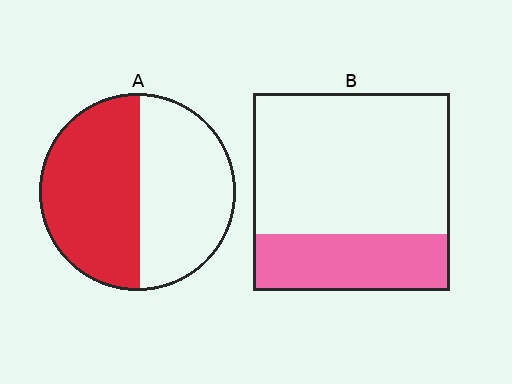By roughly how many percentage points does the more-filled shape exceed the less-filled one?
By roughly 25 percentage points (A over B).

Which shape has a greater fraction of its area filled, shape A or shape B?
Shape A.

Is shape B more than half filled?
No.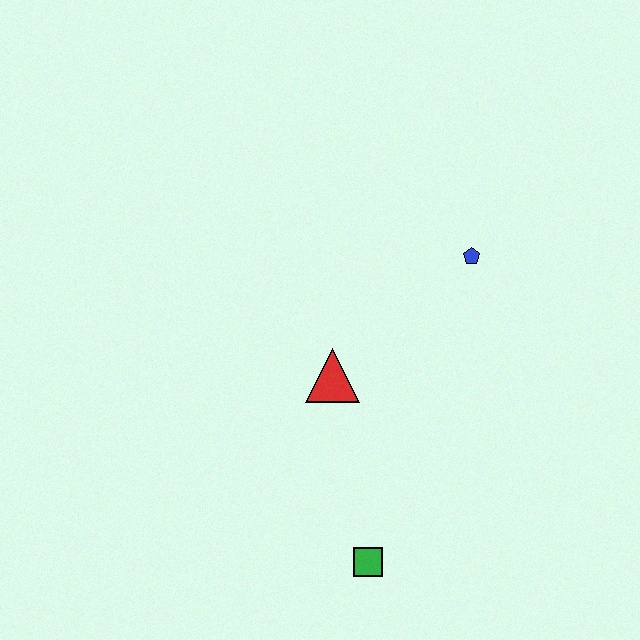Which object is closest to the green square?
The red triangle is closest to the green square.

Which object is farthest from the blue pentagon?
The green square is farthest from the blue pentagon.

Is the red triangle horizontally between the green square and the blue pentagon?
No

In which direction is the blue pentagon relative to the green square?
The blue pentagon is above the green square.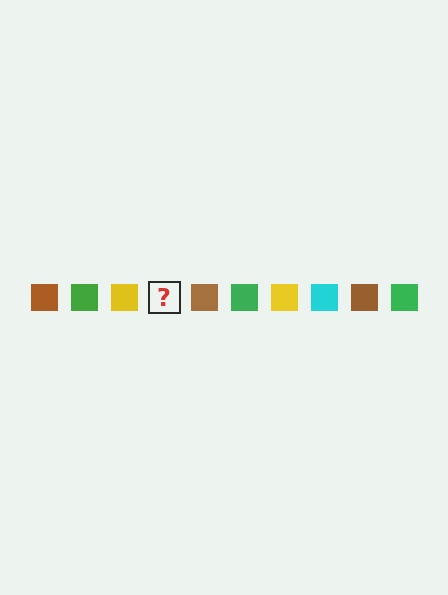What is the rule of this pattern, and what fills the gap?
The rule is that the pattern cycles through brown, green, yellow, cyan squares. The gap should be filled with a cyan square.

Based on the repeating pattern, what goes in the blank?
The blank should be a cyan square.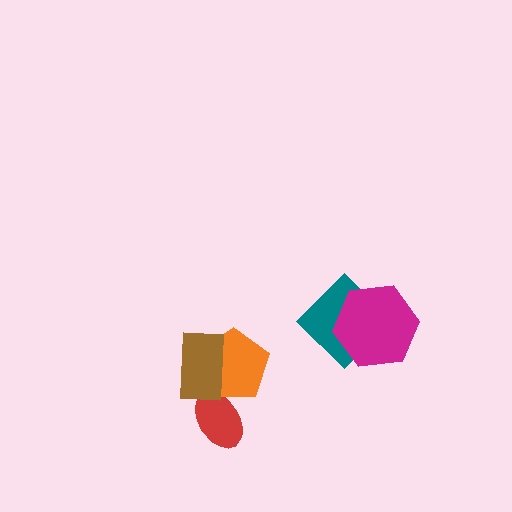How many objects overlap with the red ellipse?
2 objects overlap with the red ellipse.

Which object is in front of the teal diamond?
The magenta hexagon is in front of the teal diamond.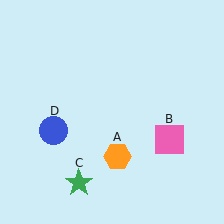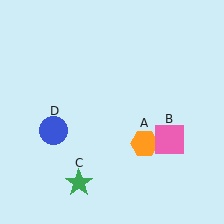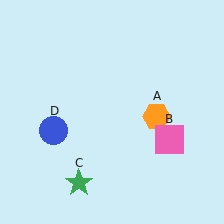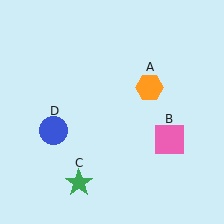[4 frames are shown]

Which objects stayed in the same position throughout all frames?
Pink square (object B) and green star (object C) and blue circle (object D) remained stationary.